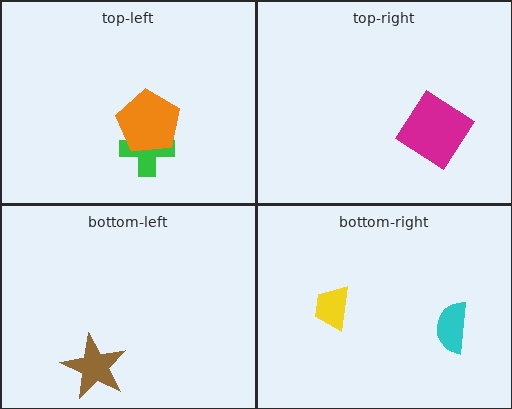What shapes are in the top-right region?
The magenta diamond.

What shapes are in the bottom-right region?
The cyan semicircle, the yellow trapezoid.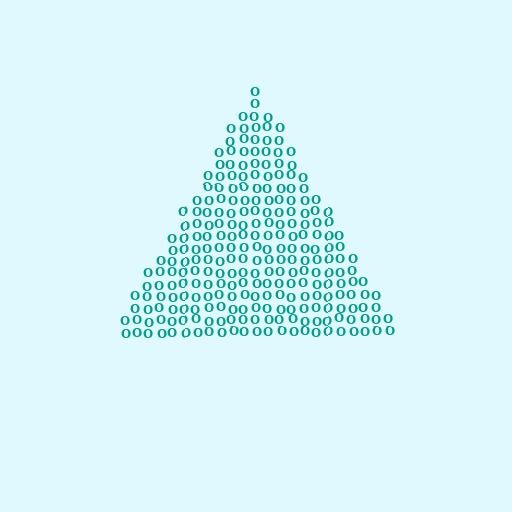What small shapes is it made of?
It is made of small letter O's.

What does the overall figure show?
The overall figure shows a triangle.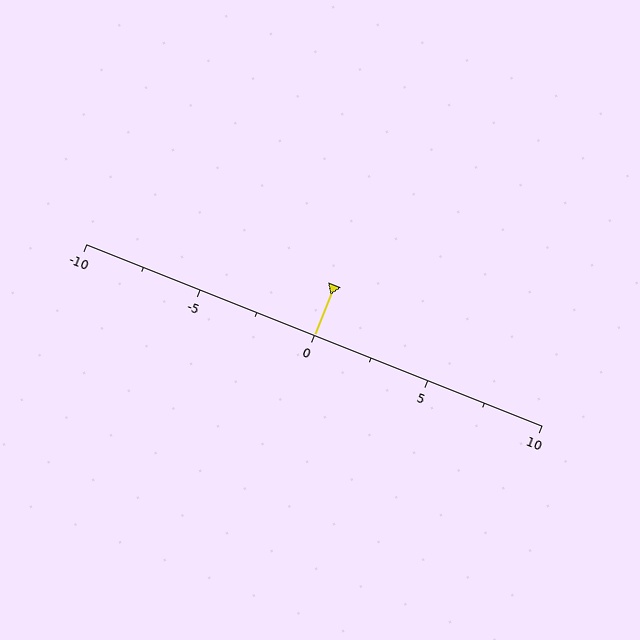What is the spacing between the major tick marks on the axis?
The major ticks are spaced 5 apart.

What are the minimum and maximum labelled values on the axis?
The axis runs from -10 to 10.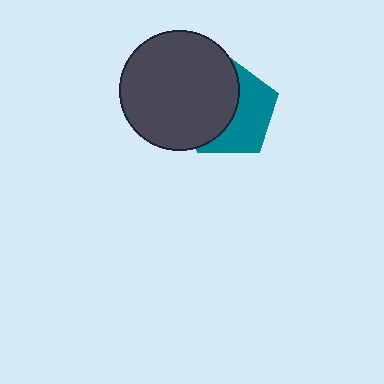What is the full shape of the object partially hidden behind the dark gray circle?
The partially hidden object is a teal pentagon.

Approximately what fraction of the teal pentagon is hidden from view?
Roughly 52% of the teal pentagon is hidden behind the dark gray circle.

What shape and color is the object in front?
The object in front is a dark gray circle.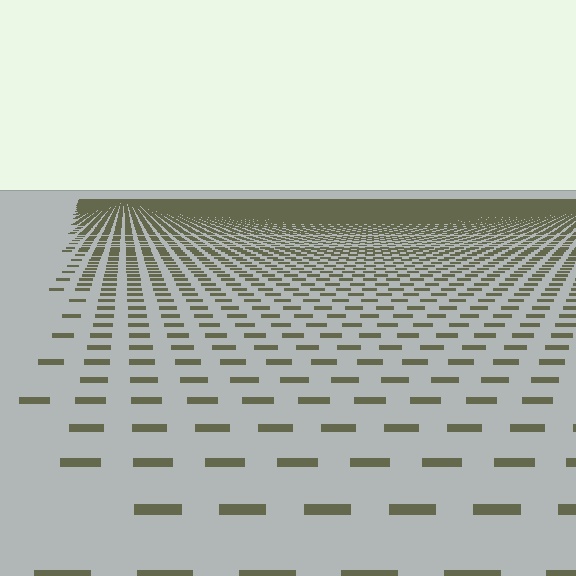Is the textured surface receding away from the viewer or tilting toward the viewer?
The surface is receding away from the viewer. Texture elements get smaller and denser toward the top.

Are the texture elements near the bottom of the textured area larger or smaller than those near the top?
Larger. Near the bottom, elements are closer to the viewer and appear at a bigger on-screen size.